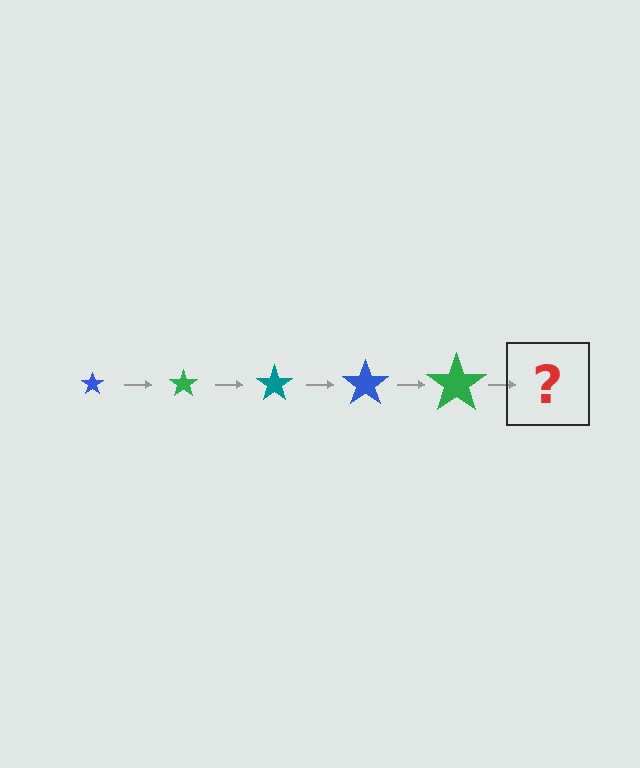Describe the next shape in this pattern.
It should be a teal star, larger than the previous one.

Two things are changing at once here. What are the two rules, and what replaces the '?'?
The two rules are that the star grows larger each step and the color cycles through blue, green, and teal. The '?' should be a teal star, larger than the previous one.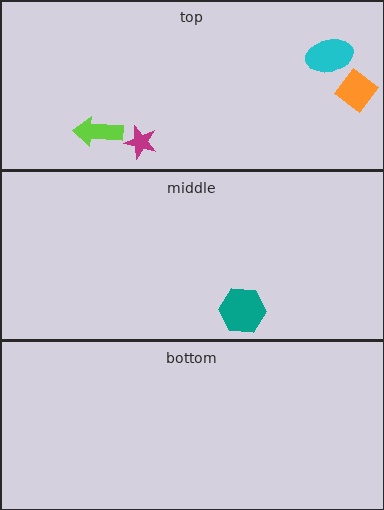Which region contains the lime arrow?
The top region.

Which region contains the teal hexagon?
The middle region.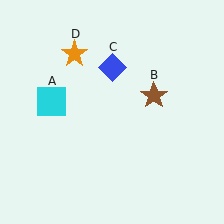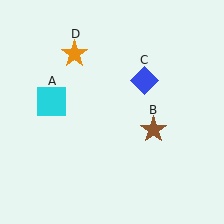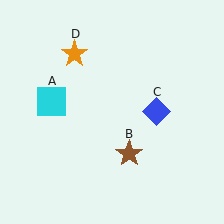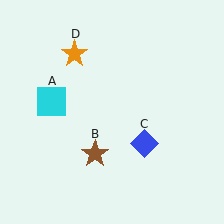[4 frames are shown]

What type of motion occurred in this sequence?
The brown star (object B), blue diamond (object C) rotated clockwise around the center of the scene.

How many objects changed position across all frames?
2 objects changed position: brown star (object B), blue diamond (object C).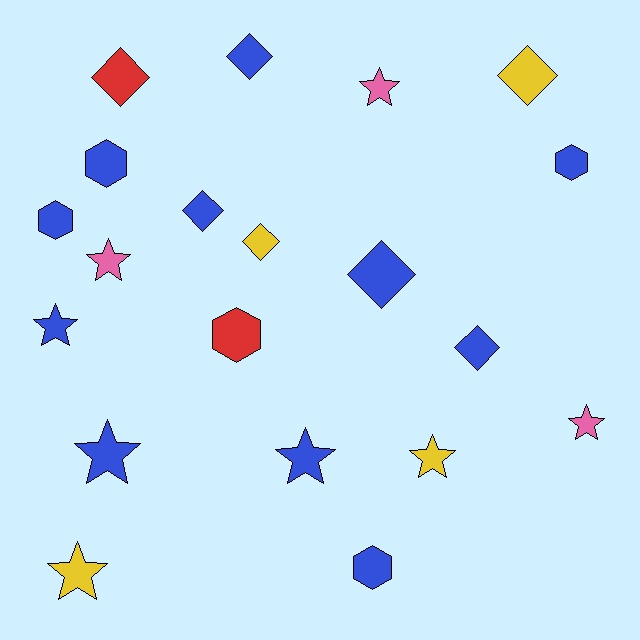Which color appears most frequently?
Blue, with 11 objects.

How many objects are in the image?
There are 20 objects.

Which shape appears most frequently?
Star, with 8 objects.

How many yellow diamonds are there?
There are 2 yellow diamonds.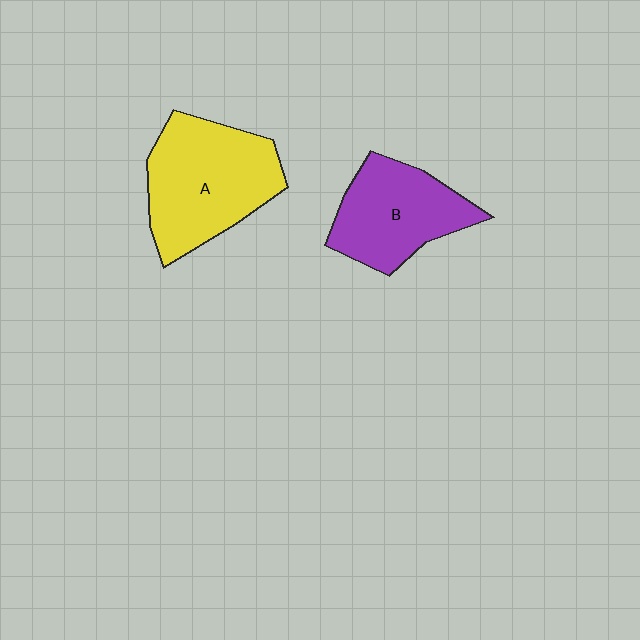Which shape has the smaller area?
Shape B (purple).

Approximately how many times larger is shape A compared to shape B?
Approximately 1.3 times.